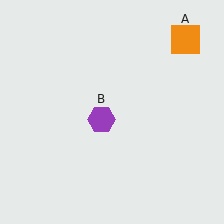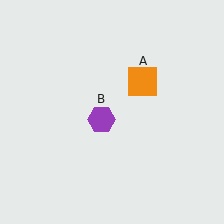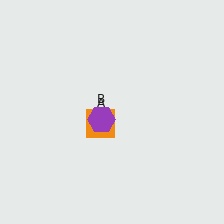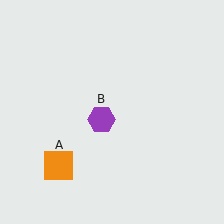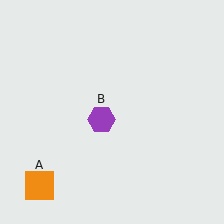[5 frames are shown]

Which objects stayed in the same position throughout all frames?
Purple hexagon (object B) remained stationary.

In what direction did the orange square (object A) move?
The orange square (object A) moved down and to the left.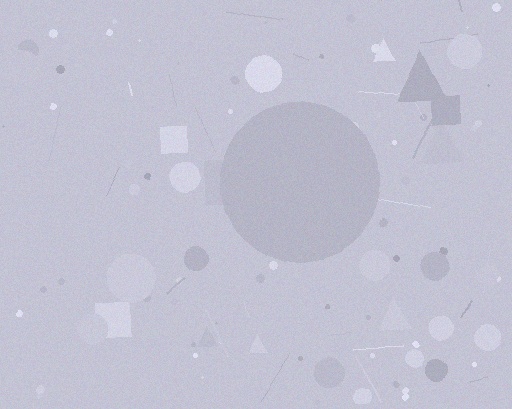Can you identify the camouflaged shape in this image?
The camouflaged shape is a circle.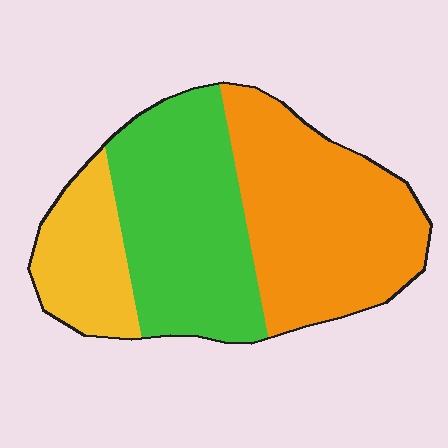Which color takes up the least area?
Yellow, at roughly 20%.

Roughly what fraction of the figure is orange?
Orange covers around 45% of the figure.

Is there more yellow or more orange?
Orange.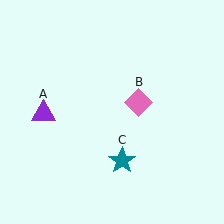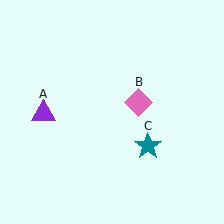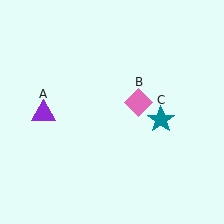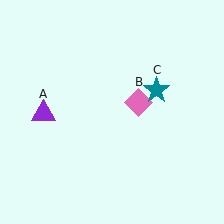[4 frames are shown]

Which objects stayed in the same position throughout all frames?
Purple triangle (object A) and pink diamond (object B) remained stationary.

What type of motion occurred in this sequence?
The teal star (object C) rotated counterclockwise around the center of the scene.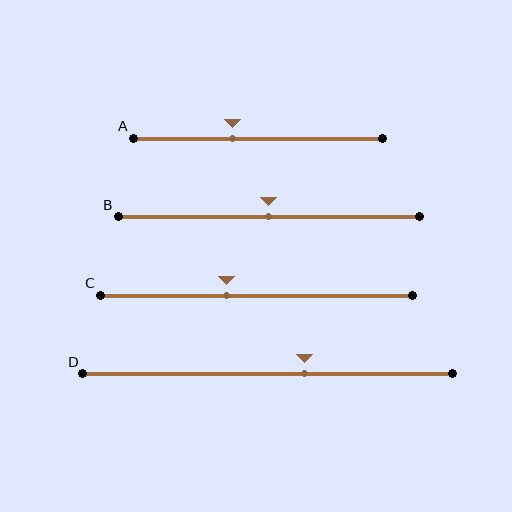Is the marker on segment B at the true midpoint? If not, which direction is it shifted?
Yes, the marker on segment B is at the true midpoint.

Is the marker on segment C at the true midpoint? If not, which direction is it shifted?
No, the marker on segment C is shifted to the left by about 10% of the segment length.